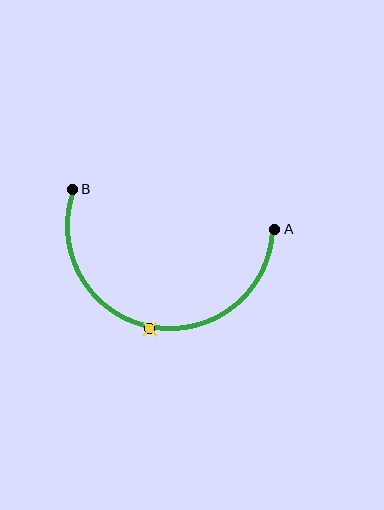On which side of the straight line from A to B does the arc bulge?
The arc bulges below the straight line connecting A and B.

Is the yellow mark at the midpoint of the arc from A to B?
Yes. The yellow mark lies on the arc at equal arc-length from both A and B — it is the arc midpoint.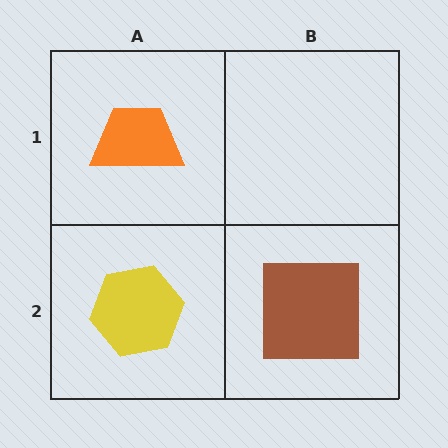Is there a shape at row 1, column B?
No, that cell is empty.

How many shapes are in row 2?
2 shapes.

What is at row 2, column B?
A brown square.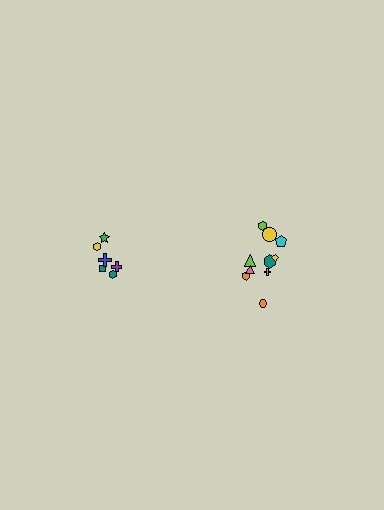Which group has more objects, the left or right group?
The right group.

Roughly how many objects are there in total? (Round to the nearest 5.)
Roughly 15 objects in total.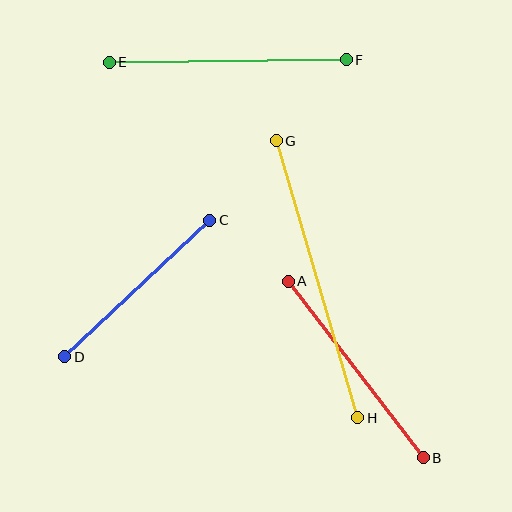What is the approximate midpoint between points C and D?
The midpoint is at approximately (137, 288) pixels.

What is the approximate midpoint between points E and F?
The midpoint is at approximately (228, 61) pixels.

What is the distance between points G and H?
The distance is approximately 289 pixels.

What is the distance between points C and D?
The distance is approximately 199 pixels.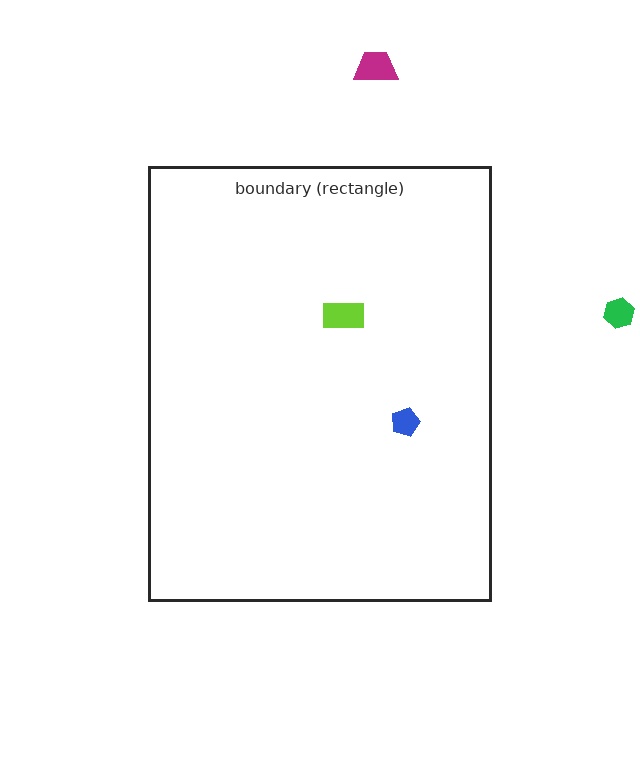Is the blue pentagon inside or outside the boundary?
Inside.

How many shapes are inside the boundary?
2 inside, 2 outside.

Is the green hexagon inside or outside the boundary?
Outside.